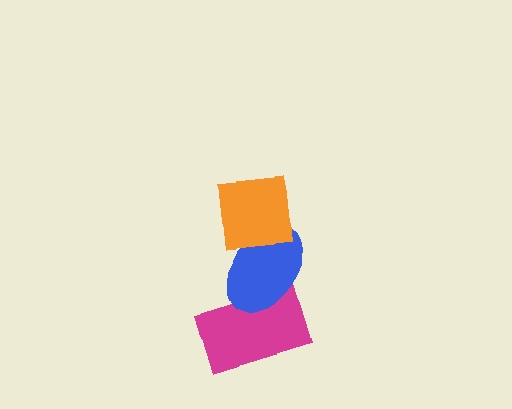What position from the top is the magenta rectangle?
The magenta rectangle is 3rd from the top.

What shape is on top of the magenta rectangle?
The blue ellipse is on top of the magenta rectangle.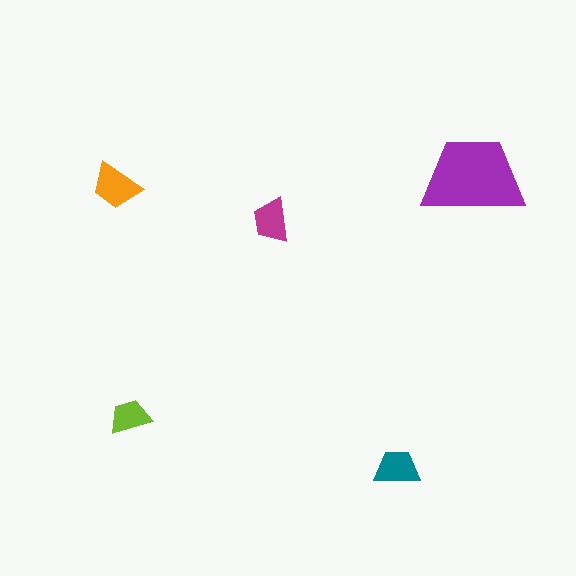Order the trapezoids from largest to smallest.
the purple one, the orange one, the teal one, the magenta one, the lime one.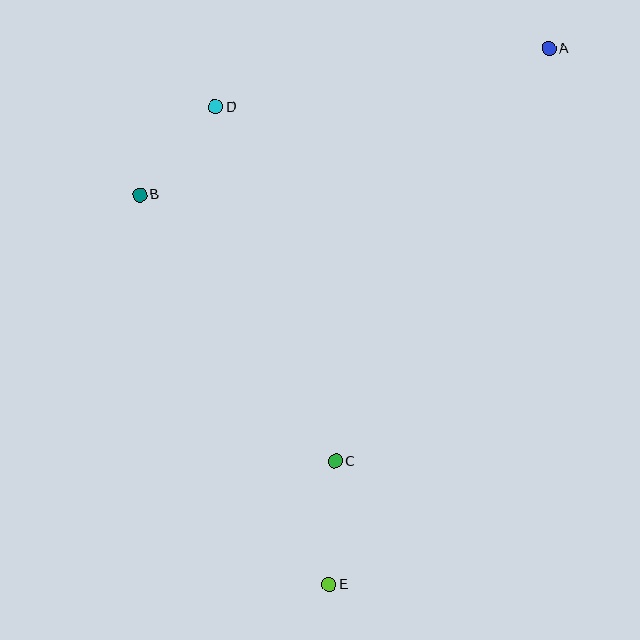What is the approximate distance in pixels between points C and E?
The distance between C and E is approximately 124 pixels.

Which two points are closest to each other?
Points B and D are closest to each other.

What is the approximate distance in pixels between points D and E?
The distance between D and E is approximately 491 pixels.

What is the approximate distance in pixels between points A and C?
The distance between A and C is approximately 464 pixels.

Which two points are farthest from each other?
Points A and E are farthest from each other.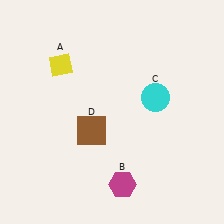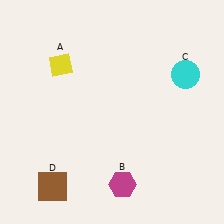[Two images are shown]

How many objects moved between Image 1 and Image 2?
2 objects moved between the two images.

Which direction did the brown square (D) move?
The brown square (D) moved down.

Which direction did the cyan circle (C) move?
The cyan circle (C) moved right.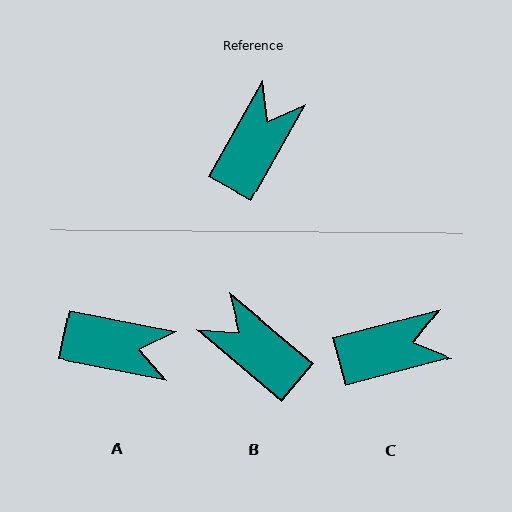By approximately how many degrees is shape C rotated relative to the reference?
Approximately 46 degrees clockwise.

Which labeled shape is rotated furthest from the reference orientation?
B, about 79 degrees away.